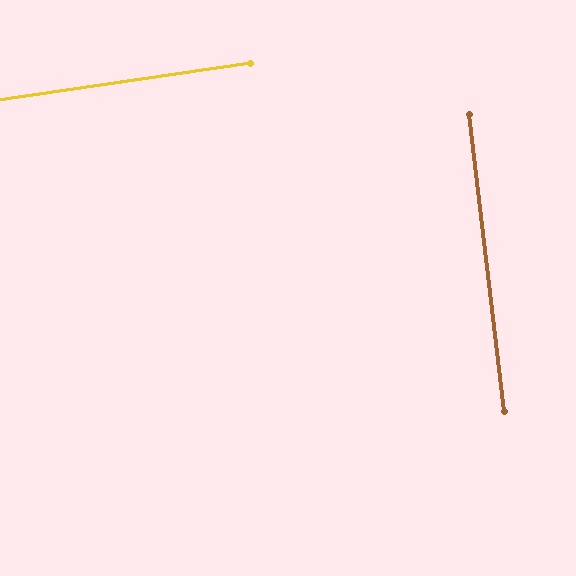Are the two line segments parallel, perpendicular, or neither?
Perpendicular — they meet at approximately 89°.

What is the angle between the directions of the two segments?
Approximately 89 degrees.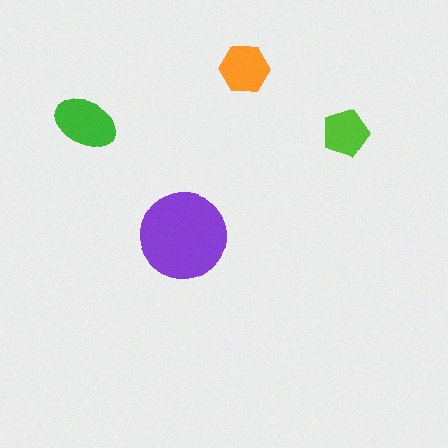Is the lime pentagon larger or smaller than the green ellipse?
Smaller.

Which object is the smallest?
The lime pentagon.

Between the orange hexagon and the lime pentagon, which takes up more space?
The orange hexagon.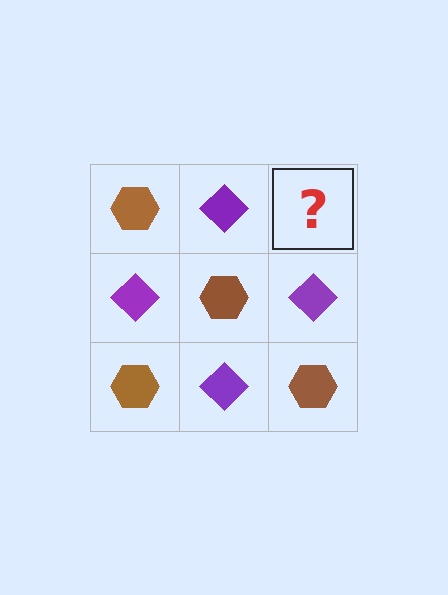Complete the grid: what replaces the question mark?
The question mark should be replaced with a brown hexagon.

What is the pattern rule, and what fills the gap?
The rule is that it alternates brown hexagon and purple diamond in a checkerboard pattern. The gap should be filled with a brown hexagon.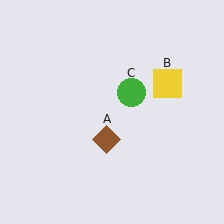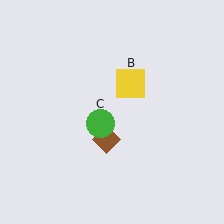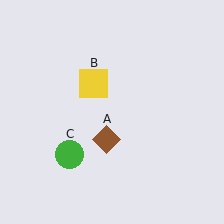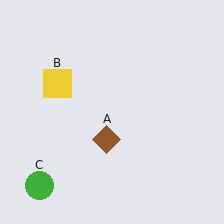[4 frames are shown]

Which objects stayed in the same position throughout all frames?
Brown diamond (object A) remained stationary.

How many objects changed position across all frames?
2 objects changed position: yellow square (object B), green circle (object C).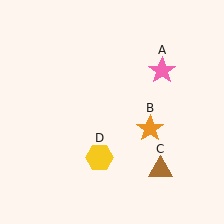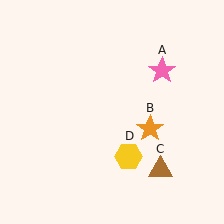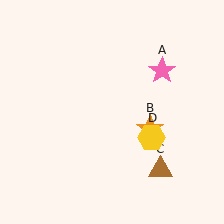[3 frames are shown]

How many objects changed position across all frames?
1 object changed position: yellow hexagon (object D).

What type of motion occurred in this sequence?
The yellow hexagon (object D) rotated counterclockwise around the center of the scene.